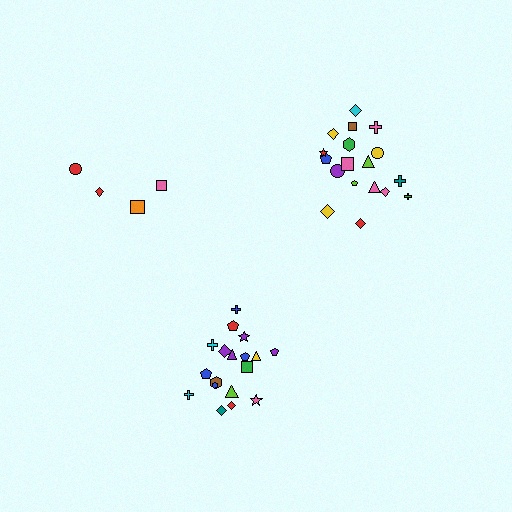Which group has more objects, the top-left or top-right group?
The top-right group.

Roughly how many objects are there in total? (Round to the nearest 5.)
Roughly 40 objects in total.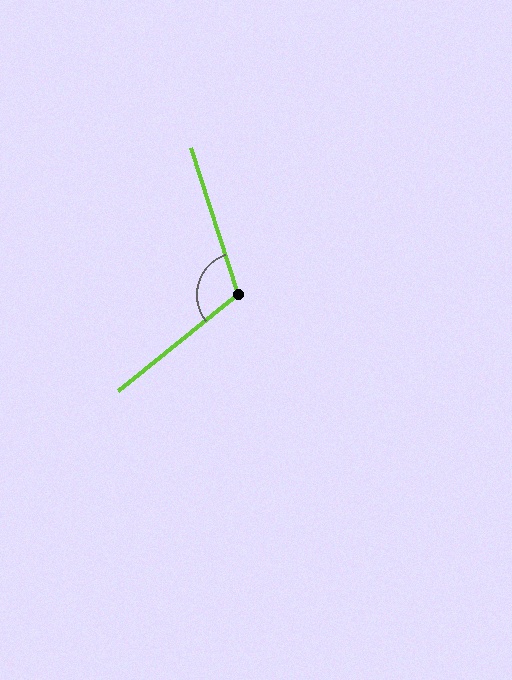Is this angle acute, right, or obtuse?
It is obtuse.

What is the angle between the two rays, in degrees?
Approximately 111 degrees.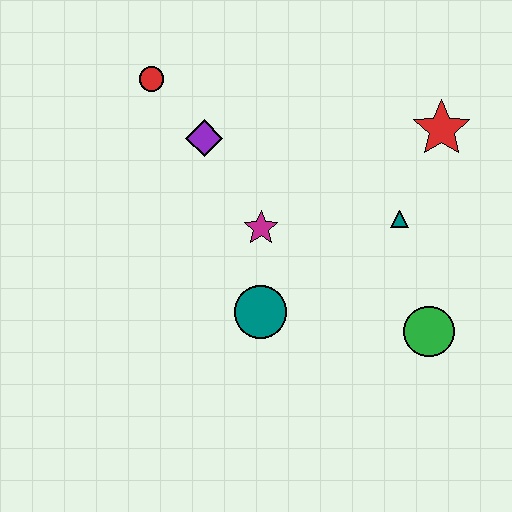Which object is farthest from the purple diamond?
The green circle is farthest from the purple diamond.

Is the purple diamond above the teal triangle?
Yes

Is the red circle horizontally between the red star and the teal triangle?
No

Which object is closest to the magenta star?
The teal circle is closest to the magenta star.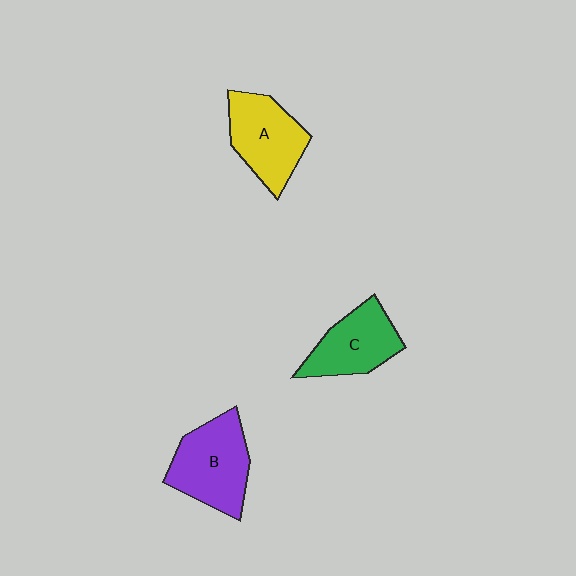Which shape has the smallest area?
Shape C (green).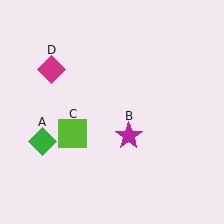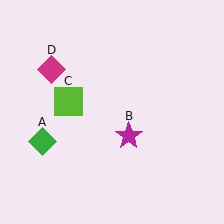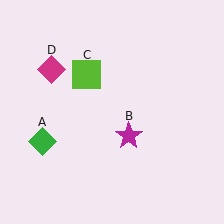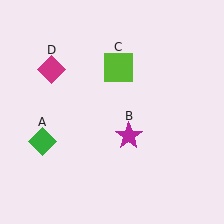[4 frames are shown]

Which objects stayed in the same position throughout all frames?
Green diamond (object A) and magenta star (object B) and magenta diamond (object D) remained stationary.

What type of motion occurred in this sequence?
The lime square (object C) rotated clockwise around the center of the scene.